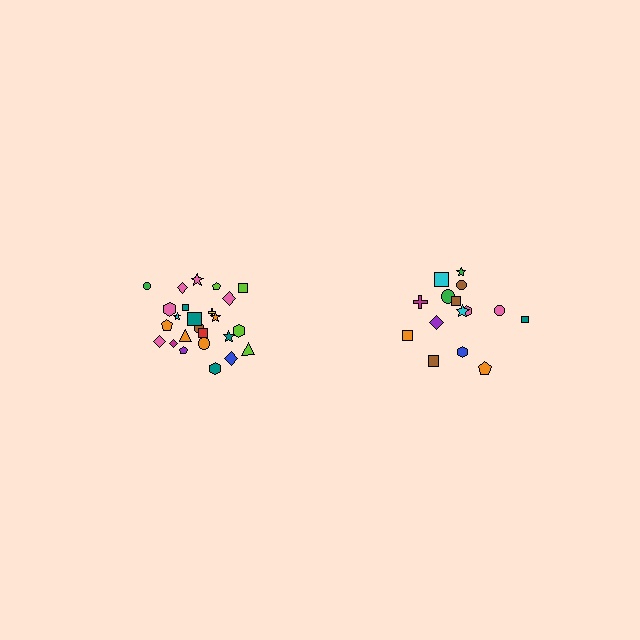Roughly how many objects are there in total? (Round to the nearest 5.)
Roughly 40 objects in total.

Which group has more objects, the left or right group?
The left group.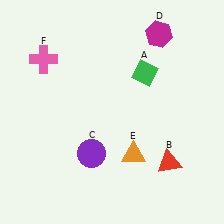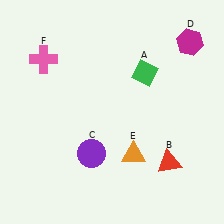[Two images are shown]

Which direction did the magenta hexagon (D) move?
The magenta hexagon (D) moved right.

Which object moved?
The magenta hexagon (D) moved right.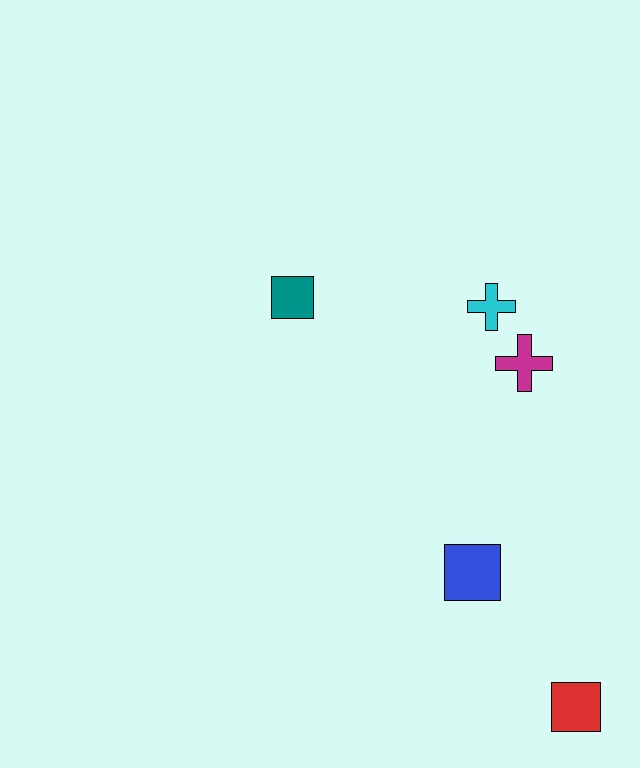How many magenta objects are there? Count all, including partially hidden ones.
There is 1 magenta object.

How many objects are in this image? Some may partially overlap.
There are 5 objects.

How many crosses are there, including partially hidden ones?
There are 2 crosses.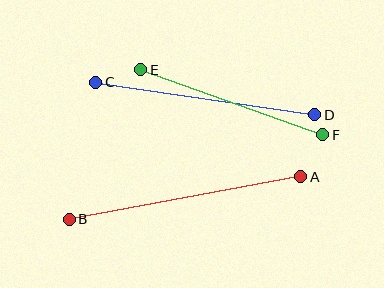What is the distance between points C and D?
The distance is approximately 221 pixels.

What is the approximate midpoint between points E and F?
The midpoint is at approximately (232, 102) pixels.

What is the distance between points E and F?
The distance is approximately 193 pixels.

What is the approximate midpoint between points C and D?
The midpoint is at approximately (205, 99) pixels.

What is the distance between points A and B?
The distance is approximately 236 pixels.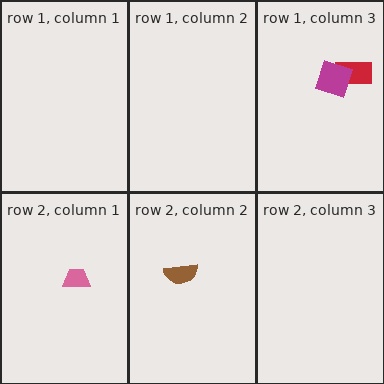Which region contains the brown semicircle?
The row 2, column 2 region.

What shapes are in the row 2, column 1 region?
The pink trapezoid.